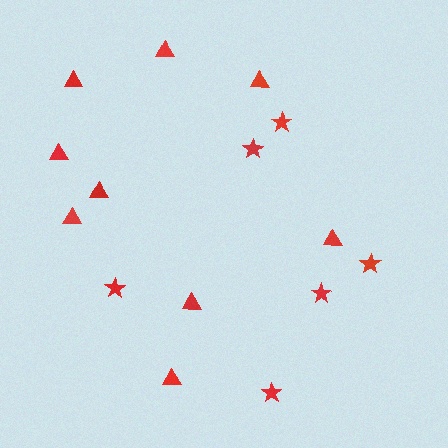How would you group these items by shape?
There are 2 groups: one group of stars (6) and one group of triangles (9).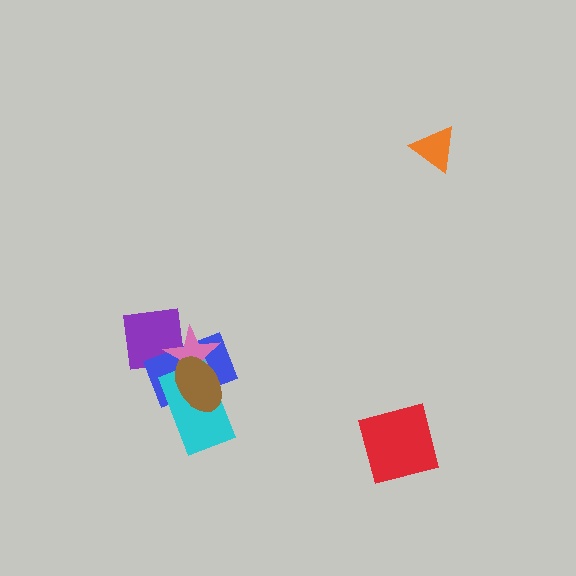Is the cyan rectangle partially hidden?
Yes, it is partially covered by another shape.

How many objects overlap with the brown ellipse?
3 objects overlap with the brown ellipse.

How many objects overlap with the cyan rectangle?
3 objects overlap with the cyan rectangle.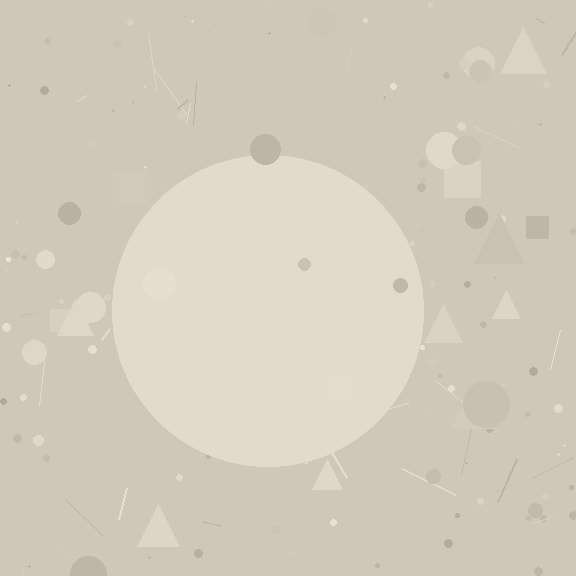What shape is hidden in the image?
A circle is hidden in the image.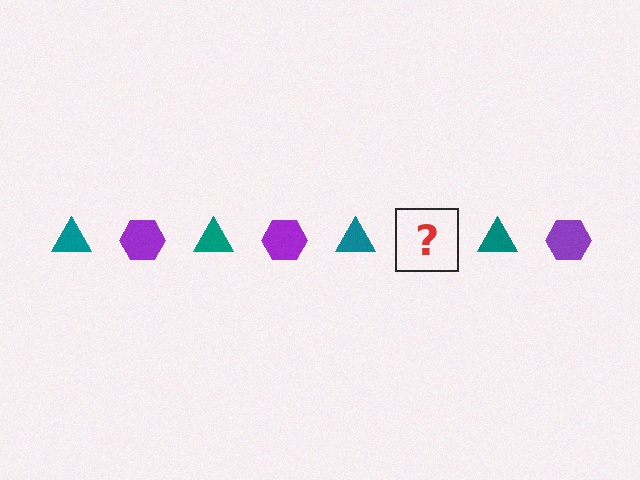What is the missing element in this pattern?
The missing element is a purple hexagon.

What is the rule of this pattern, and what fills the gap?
The rule is that the pattern alternates between teal triangle and purple hexagon. The gap should be filled with a purple hexagon.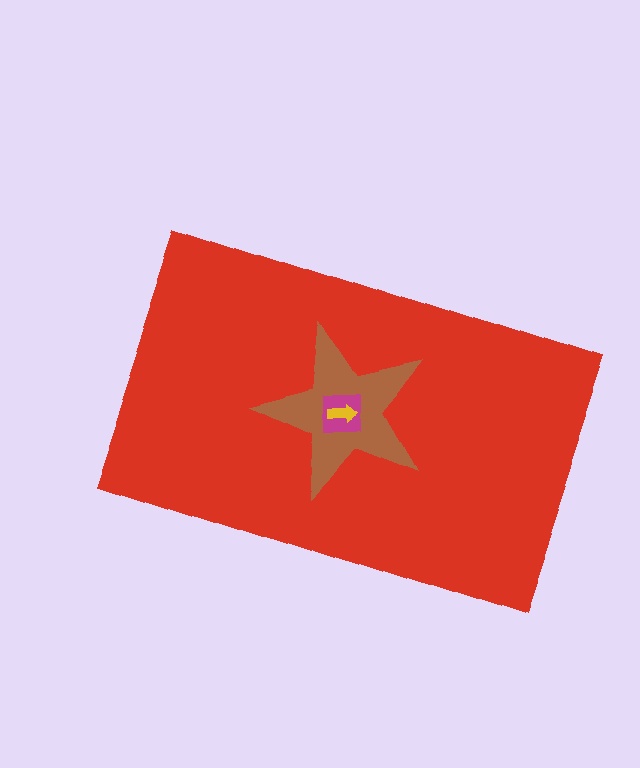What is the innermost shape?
The yellow arrow.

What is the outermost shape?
The red rectangle.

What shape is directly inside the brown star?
The magenta square.